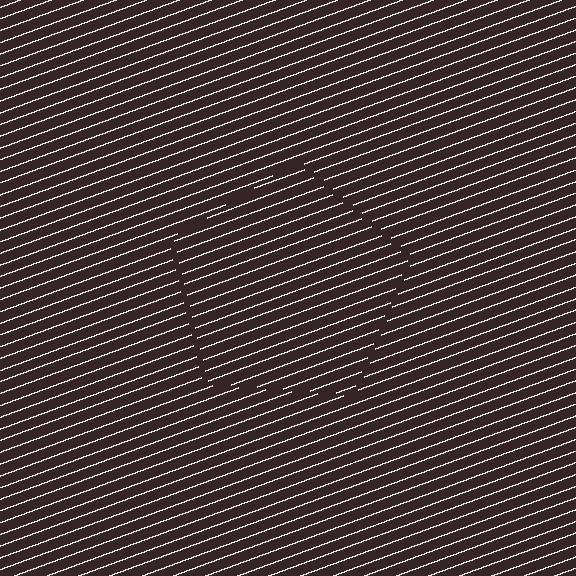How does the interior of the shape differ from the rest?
The interior of the shape contains the same grating, shifted by half a period — the contour is defined by the phase discontinuity where line-ends from the inner and outer gratings abut.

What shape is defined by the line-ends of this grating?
An illusory pentagon. The interior of the shape contains the same grating, shifted by half a period — the contour is defined by the phase discontinuity where line-ends from the inner and outer gratings abut.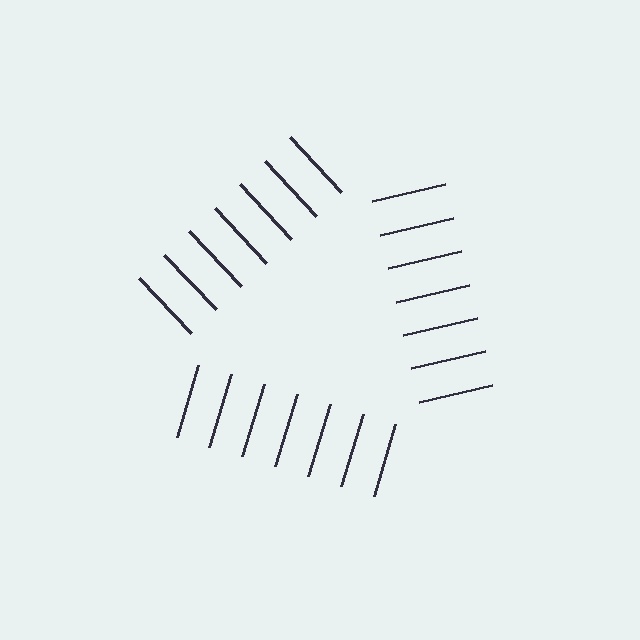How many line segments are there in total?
21 — 7 along each of the 3 edges.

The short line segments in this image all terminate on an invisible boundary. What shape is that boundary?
An illusory triangle — the line segments terminate on its edges but no continuous stroke is drawn.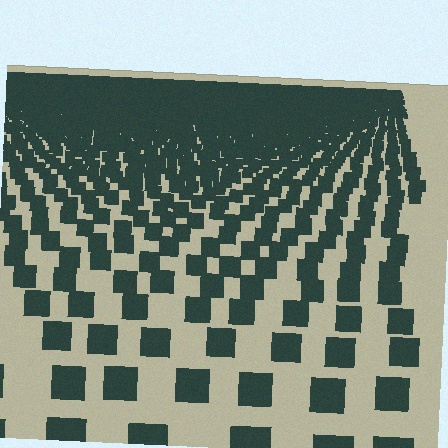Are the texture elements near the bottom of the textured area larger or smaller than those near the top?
Larger. Near the bottom, elements are closer to the viewer and appear at a bigger on-screen size.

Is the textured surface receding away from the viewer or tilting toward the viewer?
The surface is receding away from the viewer. Texture elements get smaller and denser toward the top.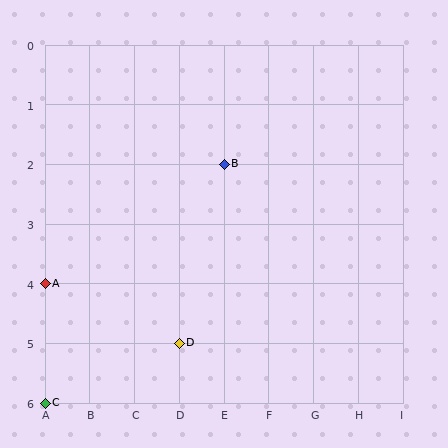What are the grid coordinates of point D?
Point D is at grid coordinates (D, 5).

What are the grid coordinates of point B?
Point B is at grid coordinates (E, 2).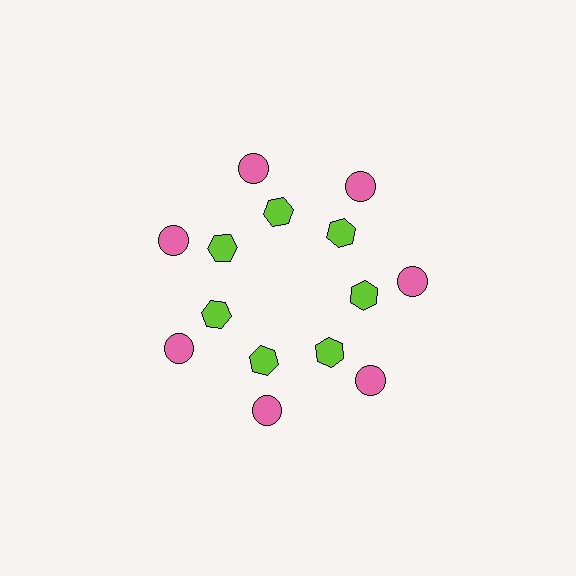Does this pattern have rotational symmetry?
Yes, this pattern has 7-fold rotational symmetry. It looks the same after rotating 51 degrees around the center.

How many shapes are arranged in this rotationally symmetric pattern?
There are 14 shapes, arranged in 7 groups of 2.